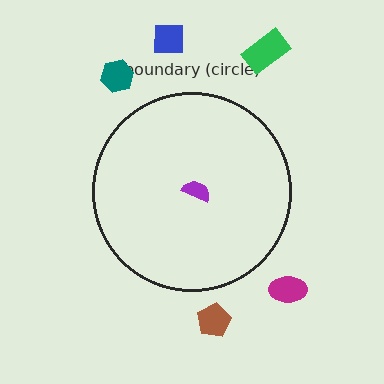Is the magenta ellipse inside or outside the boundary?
Outside.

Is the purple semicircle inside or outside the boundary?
Inside.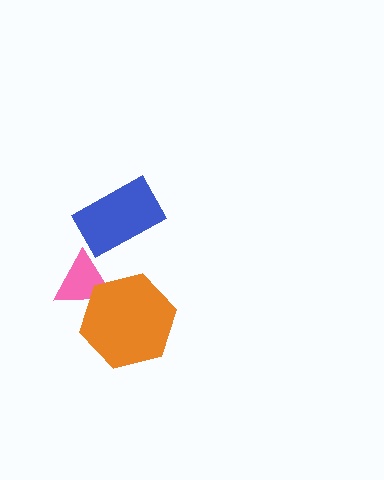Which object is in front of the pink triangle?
The orange hexagon is in front of the pink triangle.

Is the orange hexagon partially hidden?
No, no other shape covers it.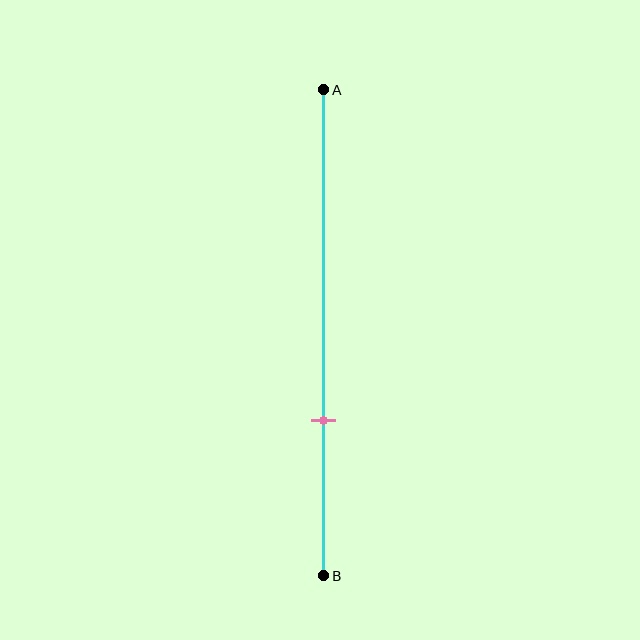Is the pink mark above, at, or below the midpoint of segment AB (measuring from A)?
The pink mark is below the midpoint of segment AB.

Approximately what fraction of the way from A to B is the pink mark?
The pink mark is approximately 70% of the way from A to B.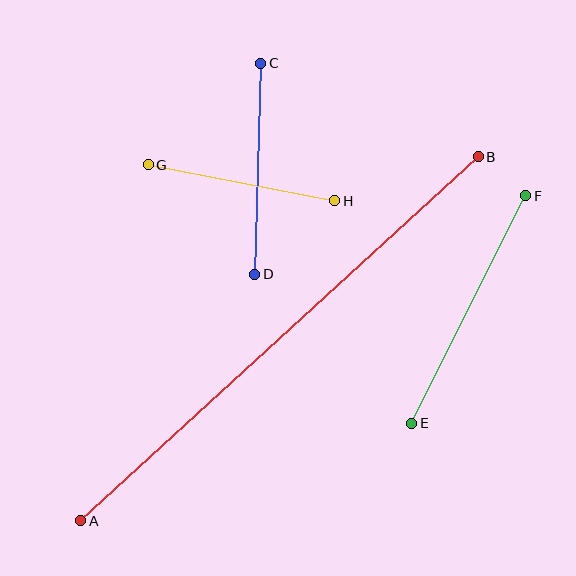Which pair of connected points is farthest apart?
Points A and B are farthest apart.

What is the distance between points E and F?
The distance is approximately 254 pixels.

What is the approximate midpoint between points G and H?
The midpoint is at approximately (242, 183) pixels.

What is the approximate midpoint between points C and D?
The midpoint is at approximately (258, 169) pixels.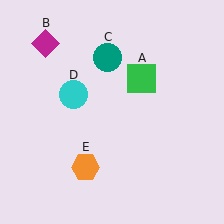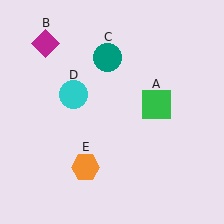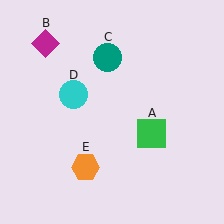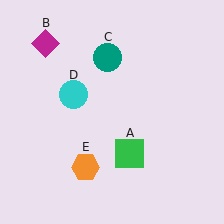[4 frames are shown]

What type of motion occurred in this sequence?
The green square (object A) rotated clockwise around the center of the scene.